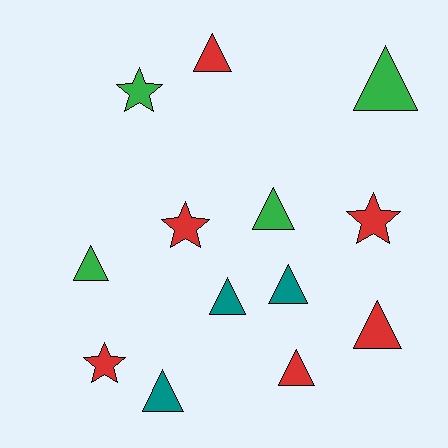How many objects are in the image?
There are 13 objects.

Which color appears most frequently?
Red, with 6 objects.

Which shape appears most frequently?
Triangle, with 9 objects.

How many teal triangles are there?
There are 3 teal triangles.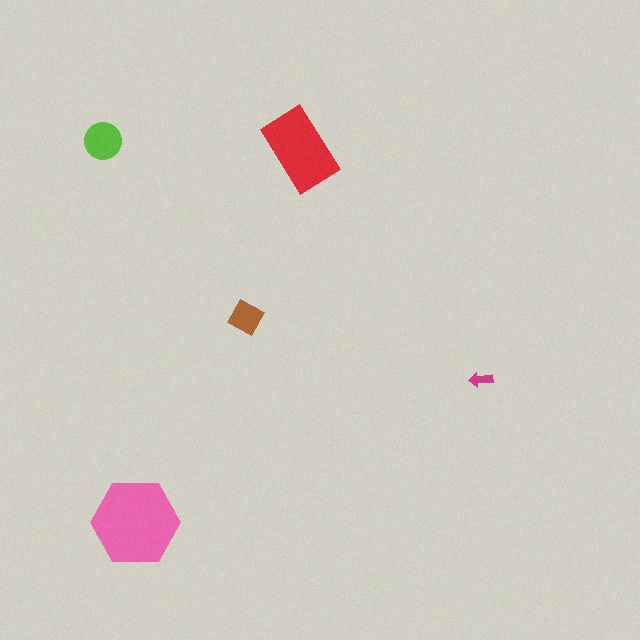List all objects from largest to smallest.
The pink hexagon, the red rectangle, the lime circle, the brown square, the magenta arrow.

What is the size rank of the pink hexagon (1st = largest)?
1st.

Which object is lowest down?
The pink hexagon is bottommost.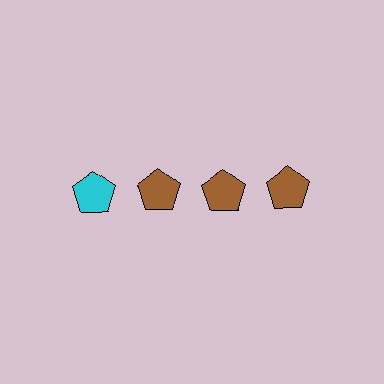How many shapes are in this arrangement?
There are 4 shapes arranged in a grid pattern.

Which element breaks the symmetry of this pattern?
The cyan pentagon in the top row, leftmost column breaks the symmetry. All other shapes are brown pentagons.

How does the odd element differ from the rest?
It has a different color: cyan instead of brown.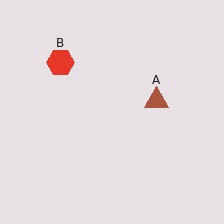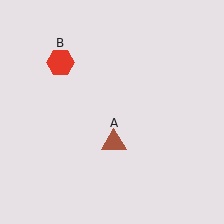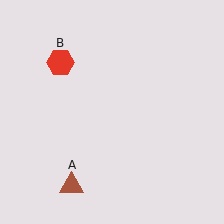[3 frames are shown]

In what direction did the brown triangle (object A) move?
The brown triangle (object A) moved down and to the left.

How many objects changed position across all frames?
1 object changed position: brown triangle (object A).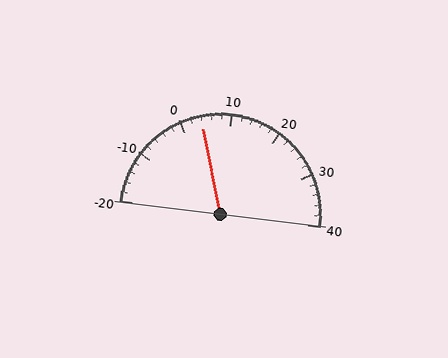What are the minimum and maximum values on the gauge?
The gauge ranges from -20 to 40.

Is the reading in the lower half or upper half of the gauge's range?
The reading is in the lower half of the range (-20 to 40).